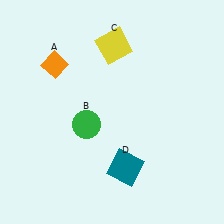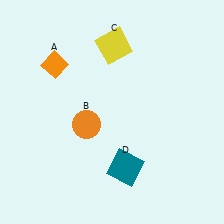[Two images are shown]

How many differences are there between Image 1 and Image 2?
There is 1 difference between the two images.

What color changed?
The circle (B) changed from green in Image 1 to orange in Image 2.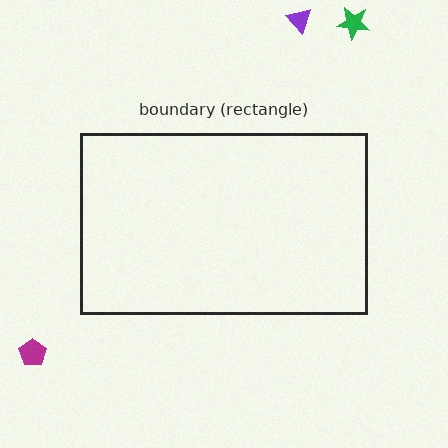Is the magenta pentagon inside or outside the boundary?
Outside.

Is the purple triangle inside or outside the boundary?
Outside.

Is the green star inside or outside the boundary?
Outside.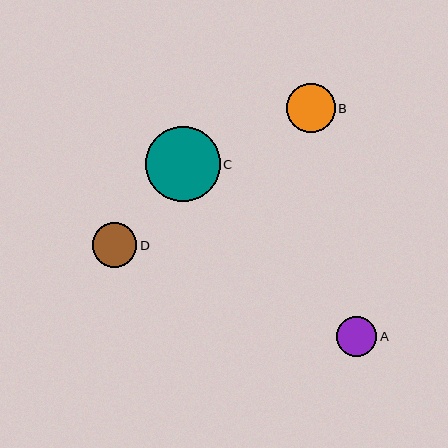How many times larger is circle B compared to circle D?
Circle B is approximately 1.1 times the size of circle D.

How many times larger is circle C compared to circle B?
Circle C is approximately 1.5 times the size of circle B.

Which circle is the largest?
Circle C is the largest with a size of approximately 74 pixels.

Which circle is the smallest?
Circle A is the smallest with a size of approximately 40 pixels.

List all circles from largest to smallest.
From largest to smallest: C, B, D, A.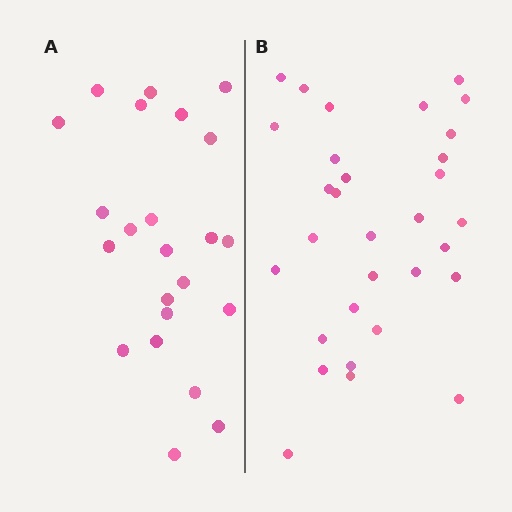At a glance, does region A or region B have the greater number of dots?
Region B (the right region) has more dots.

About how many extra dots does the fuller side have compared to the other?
Region B has roughly 8 or so more dots than region A.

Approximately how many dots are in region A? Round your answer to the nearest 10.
About 20 dots. (The exact count is 23, which rounds to 20.)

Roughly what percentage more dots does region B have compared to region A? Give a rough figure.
About 35% more.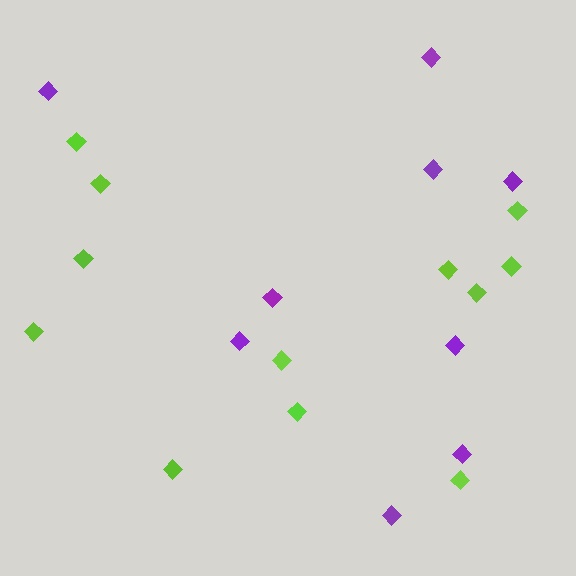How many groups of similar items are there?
There are 2 groups: one group of lime diamonds (12) and one group of purple diamonds (9).